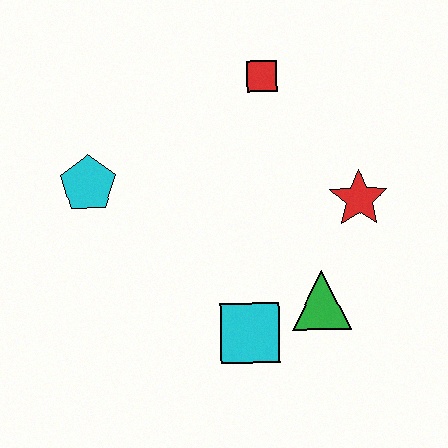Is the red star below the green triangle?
No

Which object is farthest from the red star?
The cyan pentagon is farthest from the red star.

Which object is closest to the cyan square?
The green triangle is closest to the cyan square.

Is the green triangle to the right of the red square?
Yes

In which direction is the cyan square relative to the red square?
The cyan square is below the red square.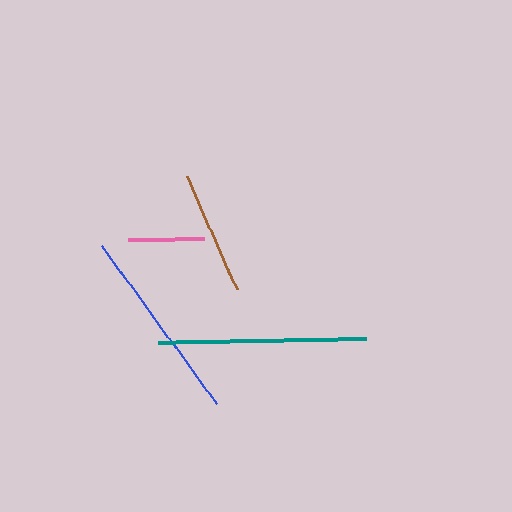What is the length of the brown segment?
The brown segment is approximately 124 pixels long.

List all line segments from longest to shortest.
From longest to shortest: teal, blue, brown, pink.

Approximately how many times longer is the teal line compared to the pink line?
The teal line is approximately 2.7 times the length of the pink line.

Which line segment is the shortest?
The pink line is the shortest at approximately 76 pixels.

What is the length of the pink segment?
The pink segment is approximately 76 pixels long.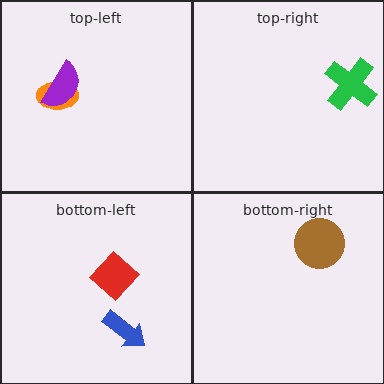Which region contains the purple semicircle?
The top-left region.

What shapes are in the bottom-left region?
The red diamond, the blue arrow.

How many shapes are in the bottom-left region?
2.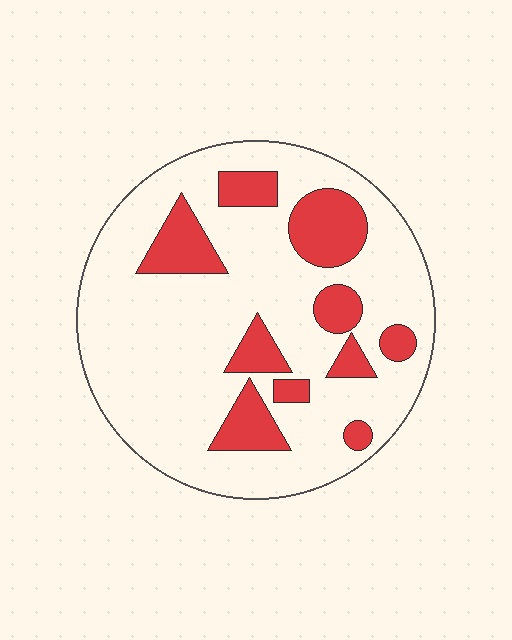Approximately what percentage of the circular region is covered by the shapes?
Approximately 20%.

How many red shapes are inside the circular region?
10.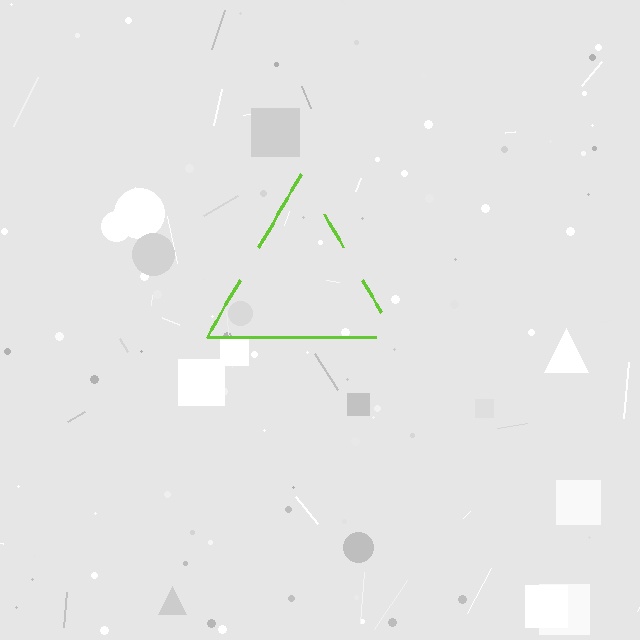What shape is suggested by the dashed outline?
The dashed outline suggests a triangle.